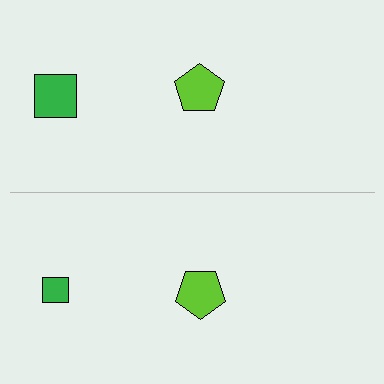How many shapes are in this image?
There are 4 shapes in this image.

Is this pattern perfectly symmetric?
No, the pattern is not perfectly symmetric. The green square on the bottom side has a different size than its mirror counterpart.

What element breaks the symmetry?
The green square on the bottom side has a different size than its mirror counterpart.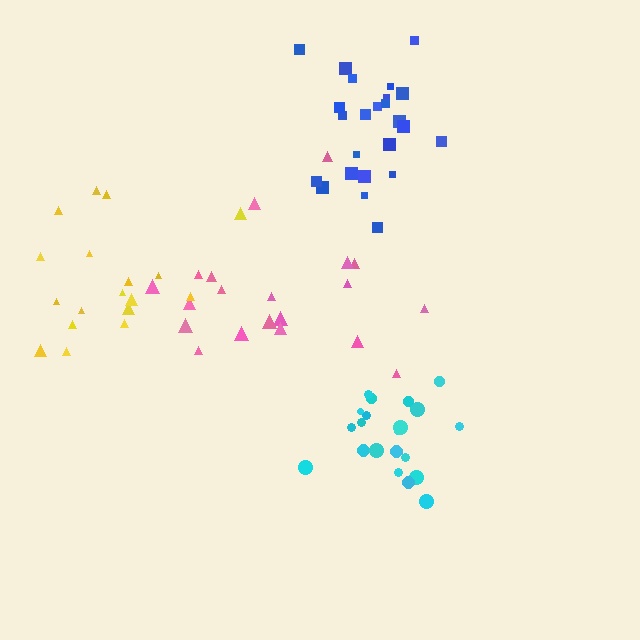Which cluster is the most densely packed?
Cyan.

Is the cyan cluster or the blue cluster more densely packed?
Cyan.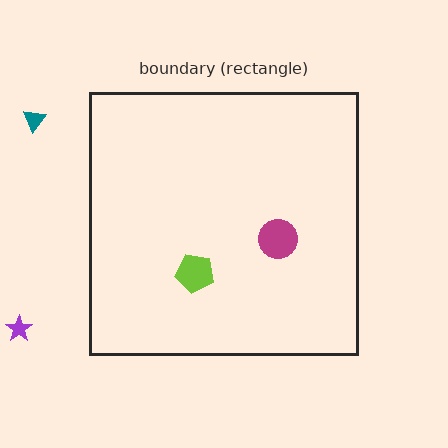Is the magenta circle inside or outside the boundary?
Inside.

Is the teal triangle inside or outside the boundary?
Outside.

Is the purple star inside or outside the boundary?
Outside.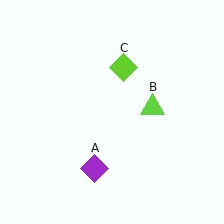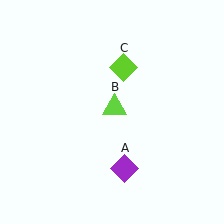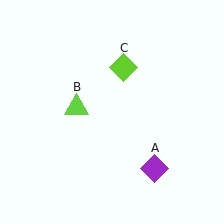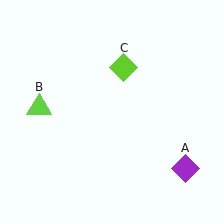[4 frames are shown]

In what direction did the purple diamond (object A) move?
The purple diamond (object A) moved right.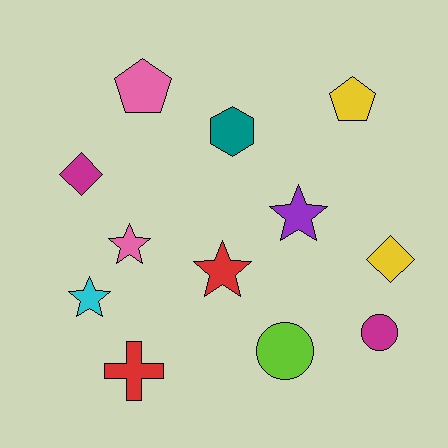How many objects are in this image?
There are 12 objects.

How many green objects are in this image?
There are no green objects.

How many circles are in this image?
There are 2 circles.